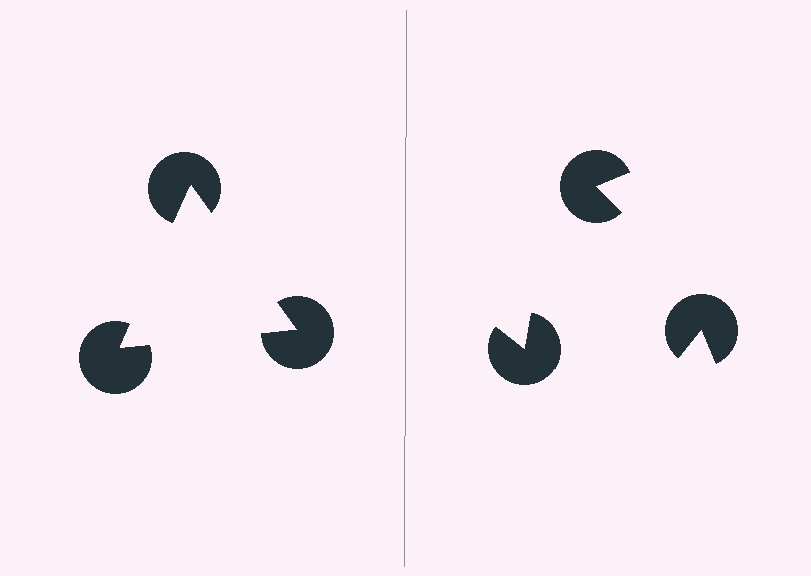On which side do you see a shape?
An illusory triangle appears on the left side. On the right side the wedge cuts are rotated, so no coherent shape forms.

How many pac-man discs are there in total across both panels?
6 — 3 on each side.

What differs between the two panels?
The pac-man discs are positioned identically on both sides; only the wedge orientations differ. On the left they align to a triangle; on the right they are misaligned.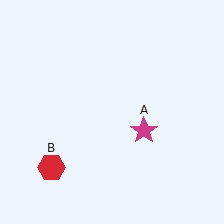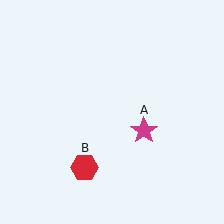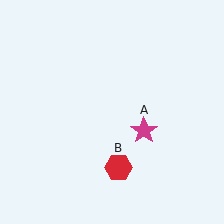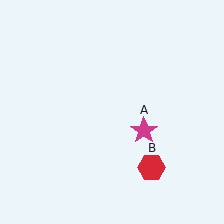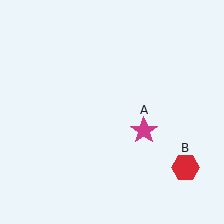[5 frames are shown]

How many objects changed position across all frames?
1 object changed position: red hexagon (object B).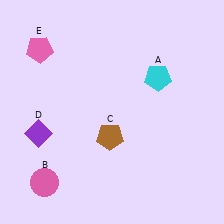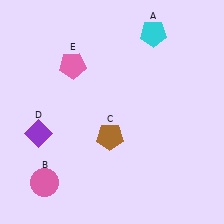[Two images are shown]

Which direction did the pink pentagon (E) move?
The pink pentagon (E) moved right.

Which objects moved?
The objects that moved are: the cyan pentagon (A), the pink pentagon (E).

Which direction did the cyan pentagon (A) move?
The cyan pentagon (A) moved up.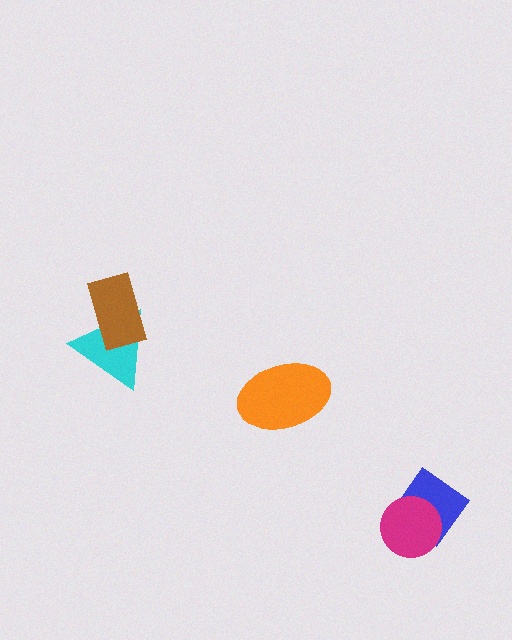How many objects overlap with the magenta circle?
1 object overlaps with the magenta circle.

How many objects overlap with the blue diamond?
1 object overlaps with the blue diamond.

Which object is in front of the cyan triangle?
The brown rectangle is in front of the cyan triangle.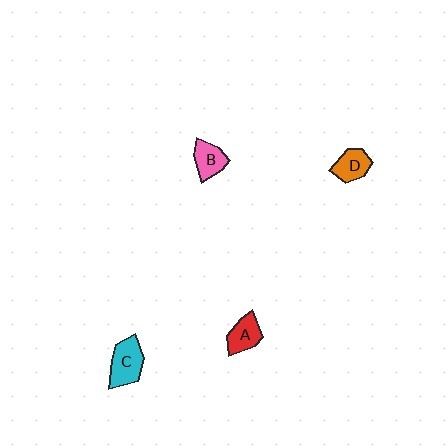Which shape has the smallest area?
Shape B (pink).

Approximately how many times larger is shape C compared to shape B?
Approximately 1.4 times.